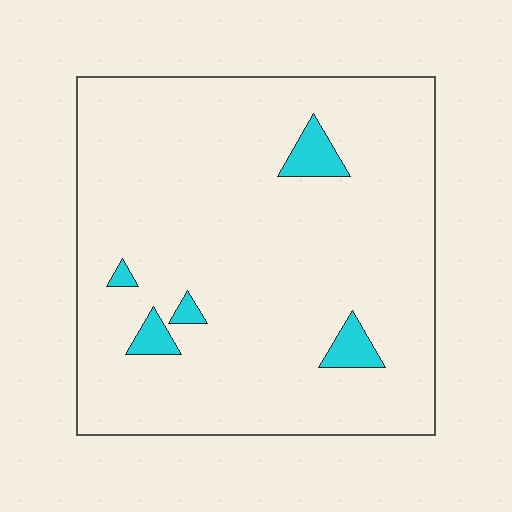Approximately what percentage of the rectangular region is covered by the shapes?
Approximately 5%.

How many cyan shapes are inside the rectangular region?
5.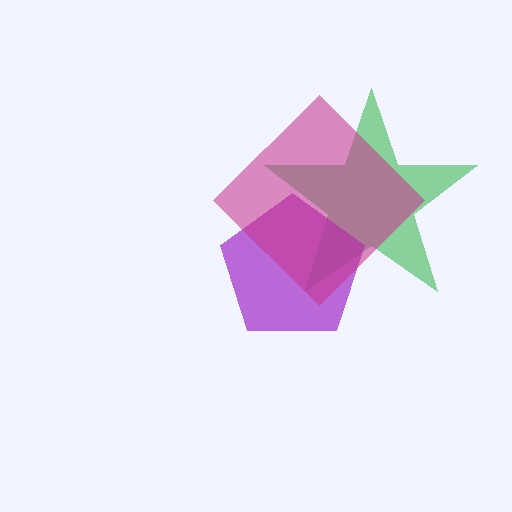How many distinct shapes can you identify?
There are 3 distinct shapes: a green star, a purple pentagon, a magenta diamond.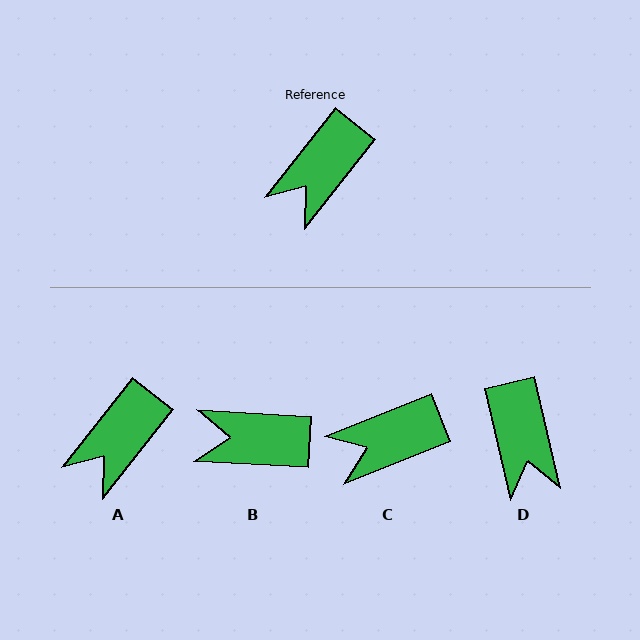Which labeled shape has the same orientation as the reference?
A.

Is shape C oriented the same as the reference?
No, it is off by about 30 degrees.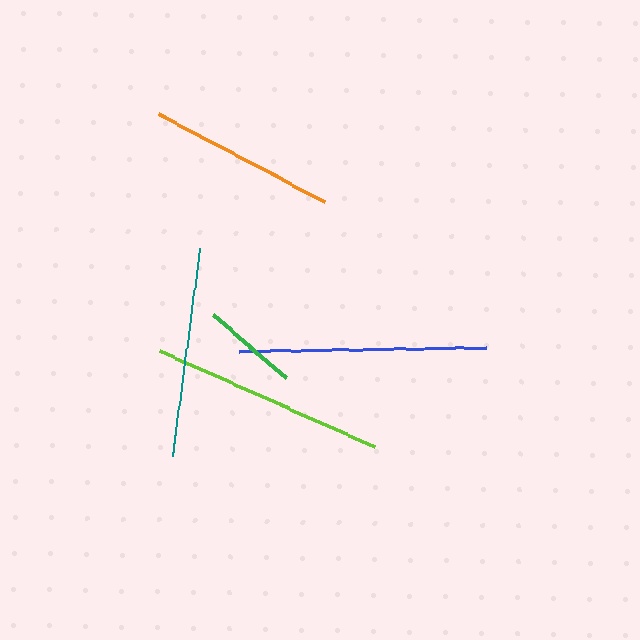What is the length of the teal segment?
The teal segment is approximately 210 pixels long.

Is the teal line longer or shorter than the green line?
The teal line is longer than the green line.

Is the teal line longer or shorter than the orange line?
The teal line is longer than the orange line.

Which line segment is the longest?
The blue line is the longest at approximately 246 pixels.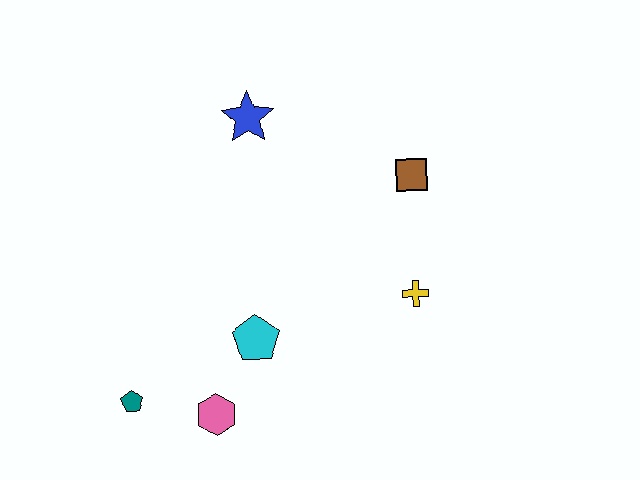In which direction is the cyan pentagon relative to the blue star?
The cyan pentagon is below the blue star.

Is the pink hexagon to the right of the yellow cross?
No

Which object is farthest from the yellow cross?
The teal pentagon is farthest from the yellow cross.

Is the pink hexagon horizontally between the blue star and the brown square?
No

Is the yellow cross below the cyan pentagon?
No